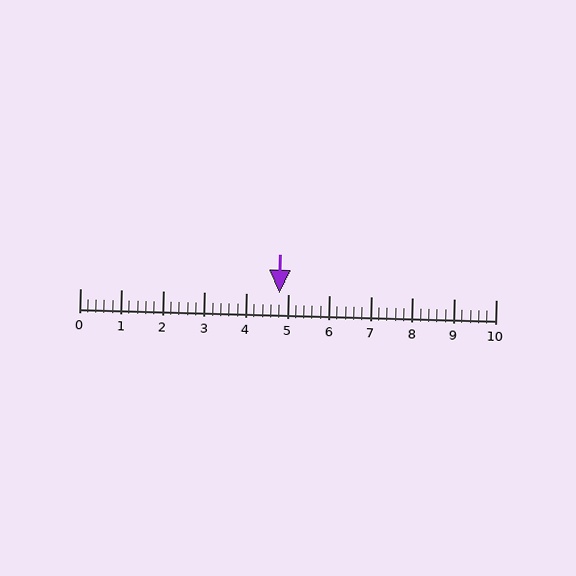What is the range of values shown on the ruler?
The ruler shows values from 0 to 10.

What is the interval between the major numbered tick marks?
The major tick marks are spaced 1 units apart.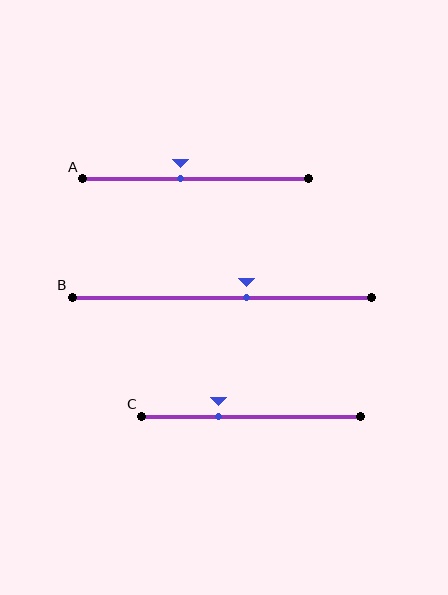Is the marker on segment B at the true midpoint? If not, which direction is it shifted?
No, the marker on segment B is shifted to the right by about 8% of the segment length.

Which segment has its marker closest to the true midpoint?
Segment A has its marker closest to the true midpoint.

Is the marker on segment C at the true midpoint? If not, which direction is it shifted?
No, the marker on segment C is shifted to the left by about 15% of the segment length.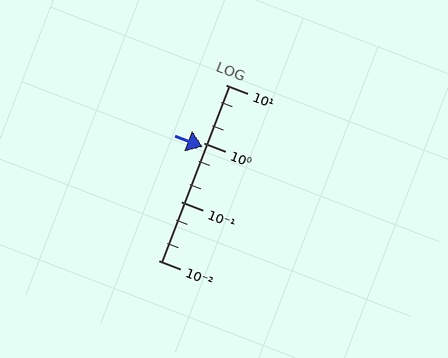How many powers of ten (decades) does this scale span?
The scale spans 3 decades, from 0.01 to 10.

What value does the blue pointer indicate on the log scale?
The pointer indicates approximately 0.88.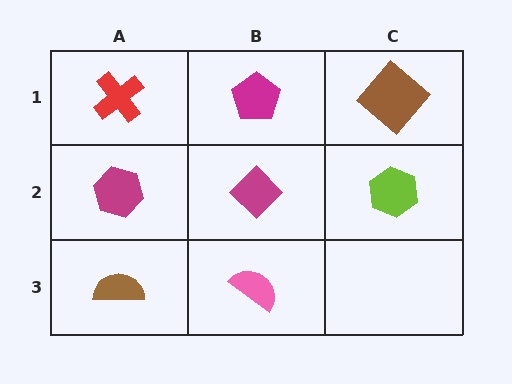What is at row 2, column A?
A magenta hexagon.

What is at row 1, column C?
A brown diamond.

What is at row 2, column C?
A lime hexagon.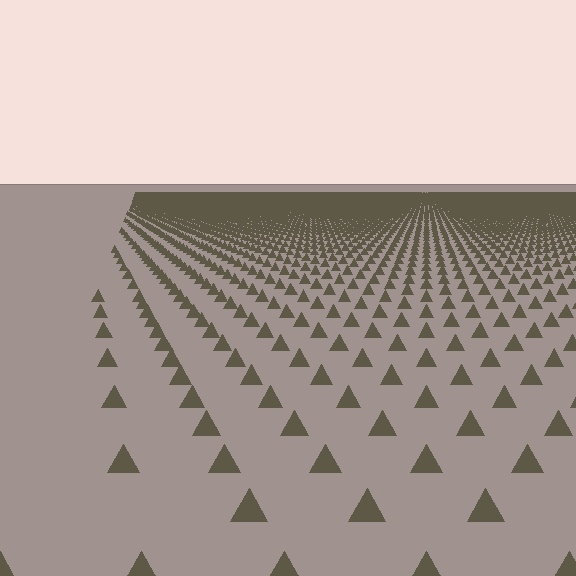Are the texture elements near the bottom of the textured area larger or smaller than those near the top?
Larger. Near the bottom, elements are closer to the viewer and appear at a bigger on-screen size.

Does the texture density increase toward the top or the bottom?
Density increases toward the top.